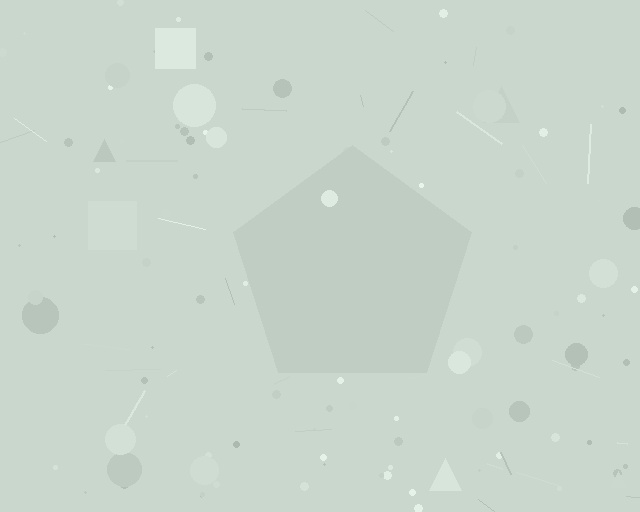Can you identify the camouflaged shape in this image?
The camouflaged shape is a pentagon.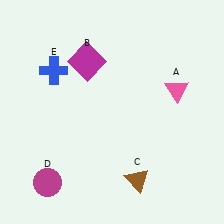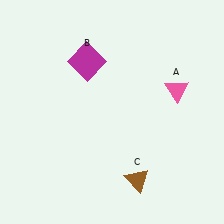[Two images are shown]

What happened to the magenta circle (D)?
The magenta circle (D) was removed in Image 2. It was in the bottom-left area of Image 1.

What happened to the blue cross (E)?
The blue cross (E) was removed in Image 2. It was in the top-left area of Image 1.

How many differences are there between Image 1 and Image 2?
There are 2 differences between the two images.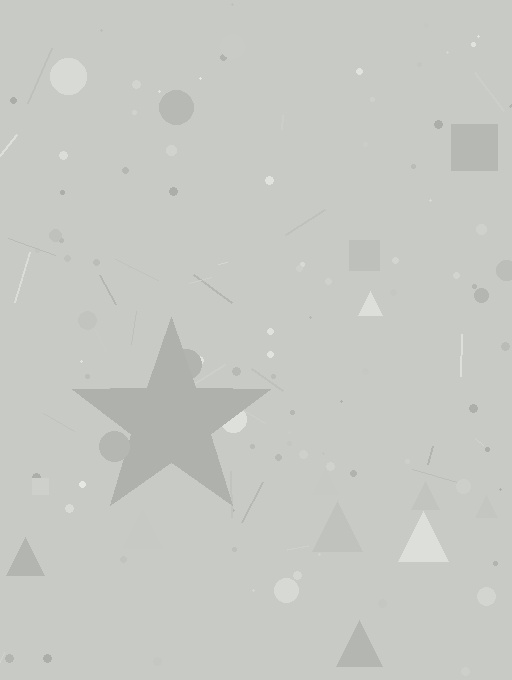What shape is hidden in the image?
A star is hidden in the image.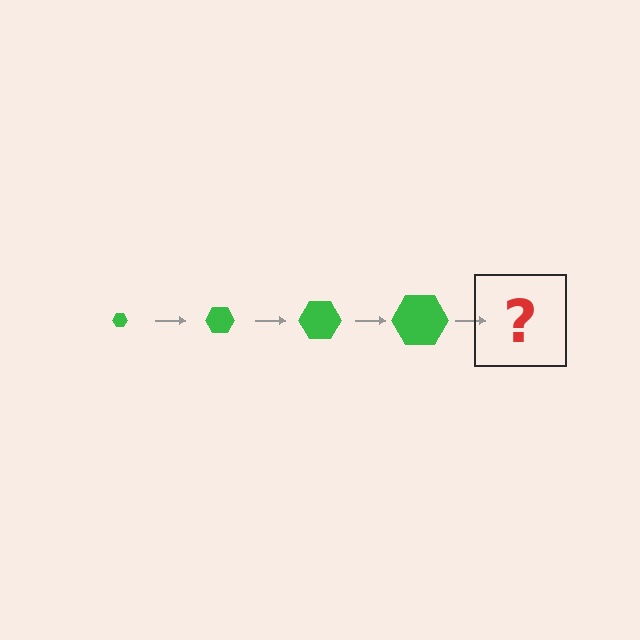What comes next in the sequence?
The next element should be a green hexagon, larger than the previous one.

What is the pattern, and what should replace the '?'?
The pattern is that the hexagon gets progressively larger each step. The '?' should be a green hexagon, larger than the previous one.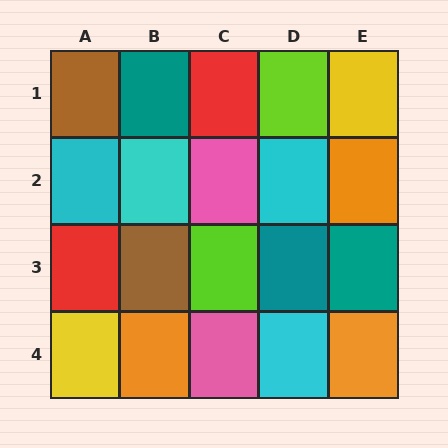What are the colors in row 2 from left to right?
Cyan, cyan, pink, cyan, orange.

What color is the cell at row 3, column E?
Teal.